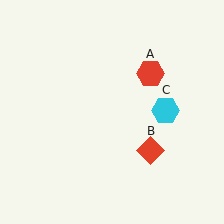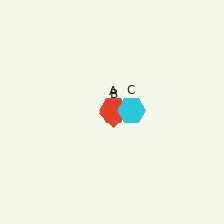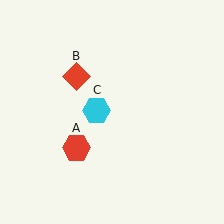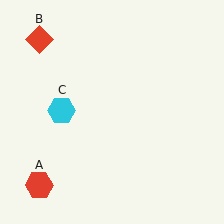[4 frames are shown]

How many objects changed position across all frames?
3 objects changed position: red hexagon (object A), red diamond (object B), cyan hexagon (object C).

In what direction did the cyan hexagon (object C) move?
The cyan hexagon (object C) moved left.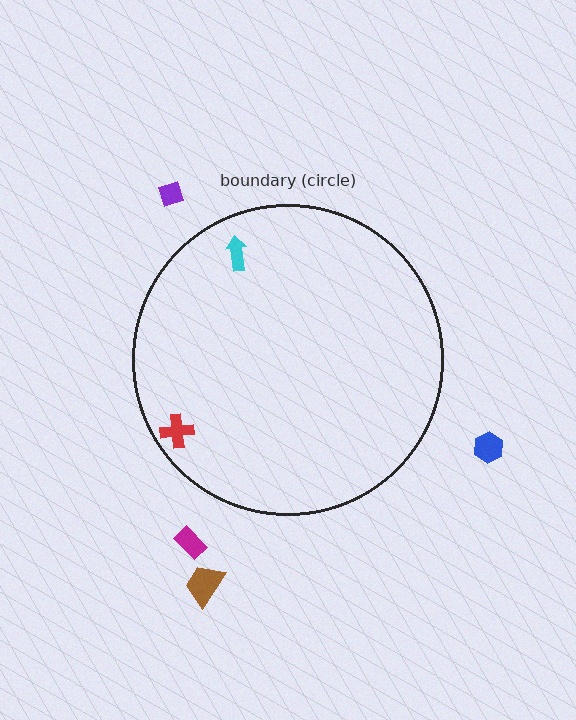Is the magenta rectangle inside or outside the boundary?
Outside.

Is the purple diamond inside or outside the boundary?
Outside.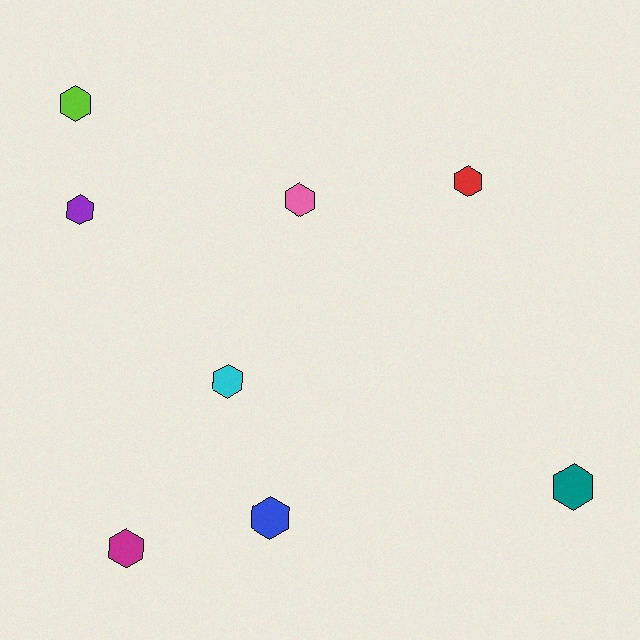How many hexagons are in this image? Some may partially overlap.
There are 8 hexagons.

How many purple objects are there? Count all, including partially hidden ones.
There is 1 purple object.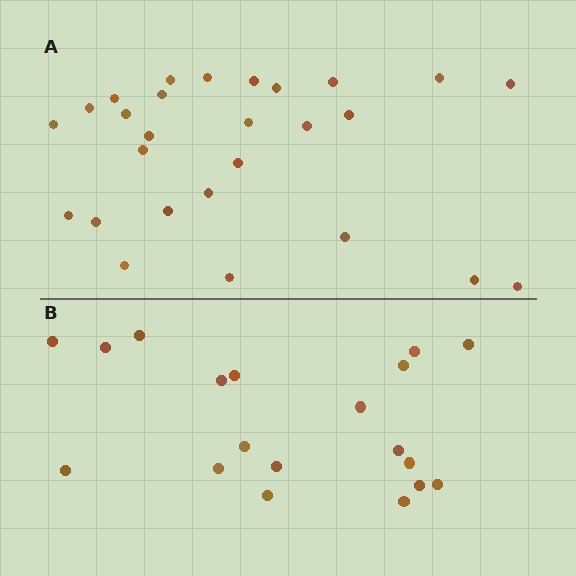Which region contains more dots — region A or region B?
Region A (the top region) has more dots.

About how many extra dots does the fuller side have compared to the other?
Region A has roughly 8 or so more dots than region B.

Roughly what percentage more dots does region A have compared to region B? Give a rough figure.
About 40% more.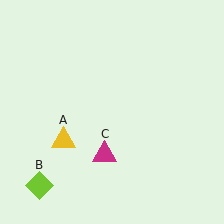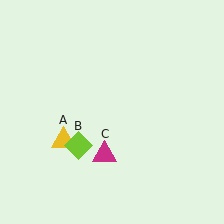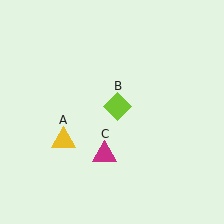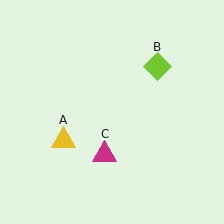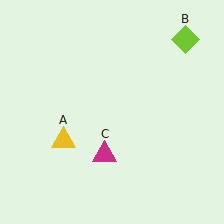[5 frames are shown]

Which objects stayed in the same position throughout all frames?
Yellow triangle (object A) and magenta triangle (object C) remained stationary.